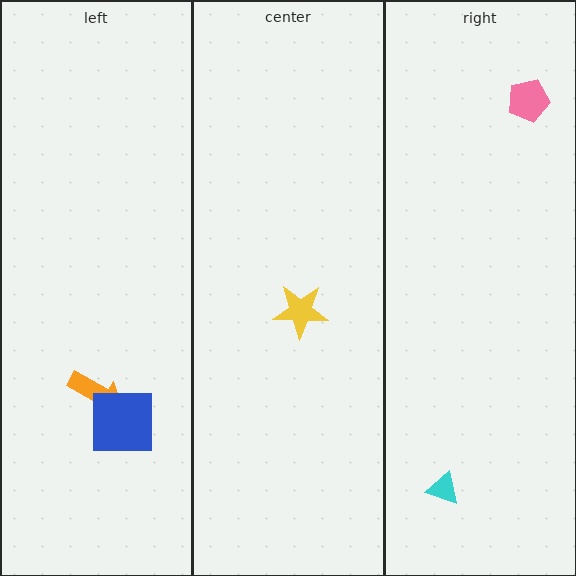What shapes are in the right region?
The pink pentagon, the cyan triangle.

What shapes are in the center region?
The yellow star.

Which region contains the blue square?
The left region.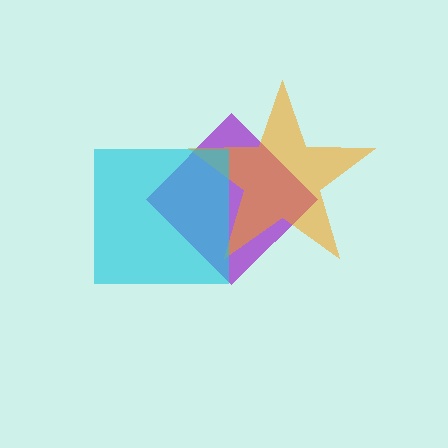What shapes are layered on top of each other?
The layered shapes are: a purple diamond, an orange star, a cyan square.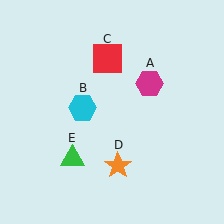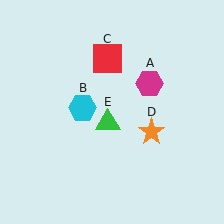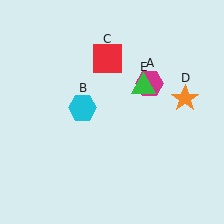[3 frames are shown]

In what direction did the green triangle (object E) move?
The green triangle (object E) moved up and to the right.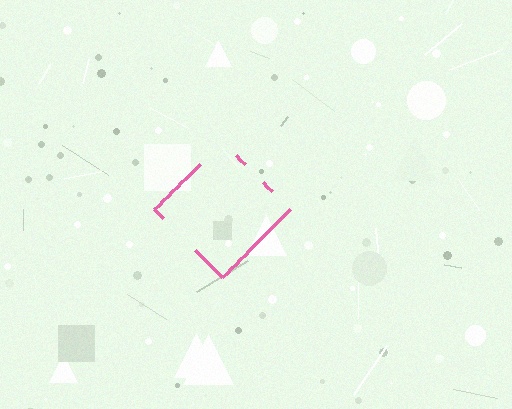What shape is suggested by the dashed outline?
The dashed outline suggests a diamond.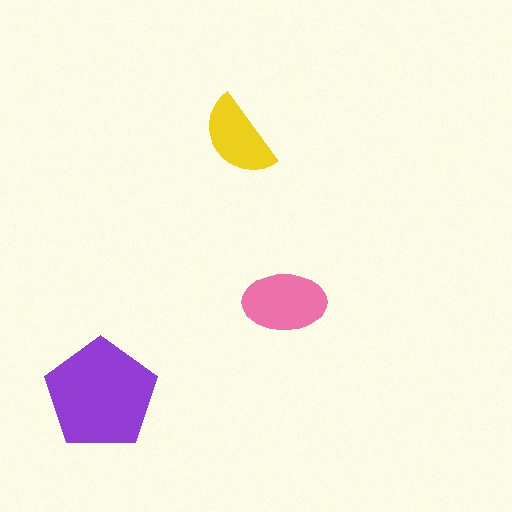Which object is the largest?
The purple pentagon.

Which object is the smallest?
The yellow semicircle.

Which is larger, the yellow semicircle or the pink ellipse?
The pink ellipse.